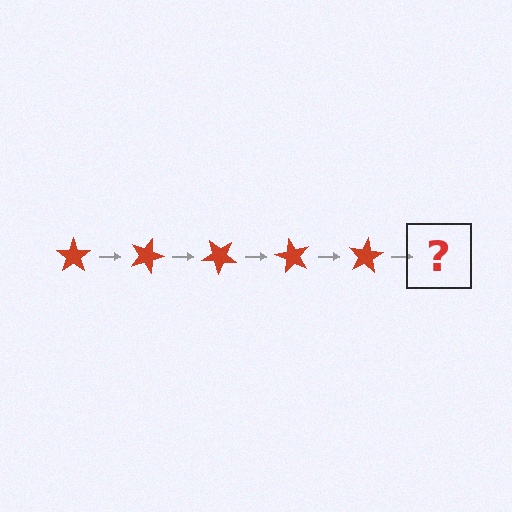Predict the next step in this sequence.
The next step is a red star rotated 100 degrees.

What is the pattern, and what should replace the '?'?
The pattern is that the star rotates 20 degrees each step. The '?' should be a red star rotated 100 degrees.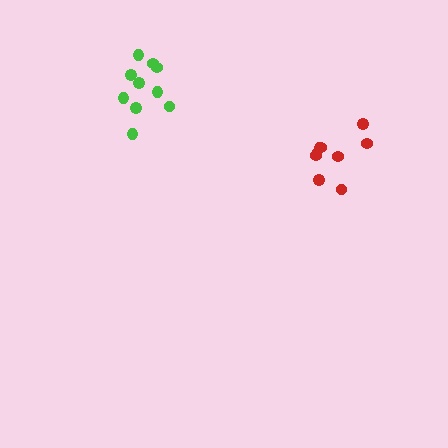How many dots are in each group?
Group 1: 10 dots, Group 2: 9 dots (19 total).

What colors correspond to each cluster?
The clusters are colored: green, red.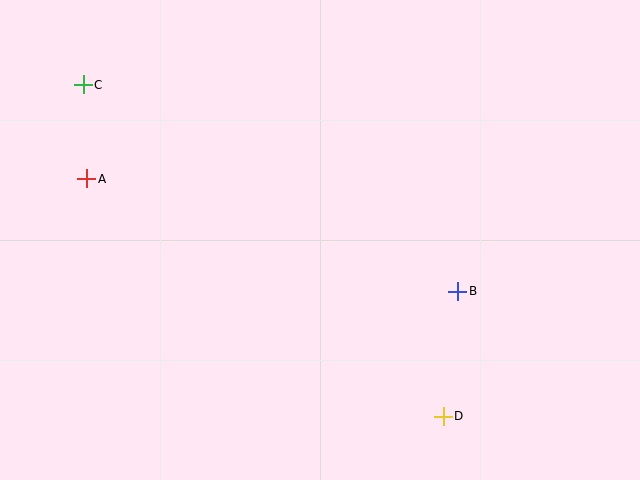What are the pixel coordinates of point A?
Point A is at (87, 179).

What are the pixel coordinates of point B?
Point B is at (458, 291).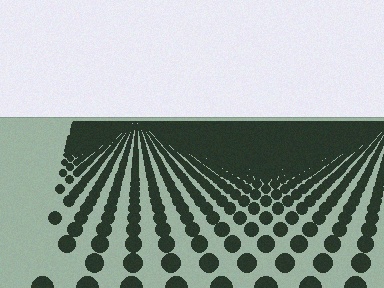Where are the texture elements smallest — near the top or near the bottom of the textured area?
Near the top.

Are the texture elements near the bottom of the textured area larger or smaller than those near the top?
Larger. Near the bottom, elements are closer to the viewer and appear at a bigger on-screen size.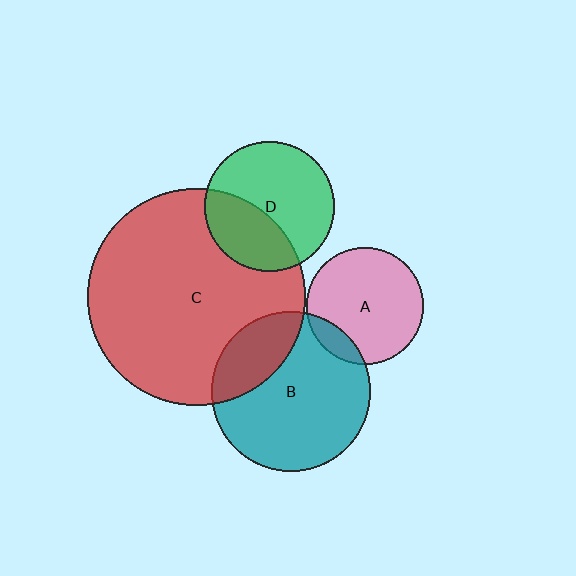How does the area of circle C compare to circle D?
Approximately 2.8 times.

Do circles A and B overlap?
Yes.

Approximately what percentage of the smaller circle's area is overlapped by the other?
Approximately 15%.